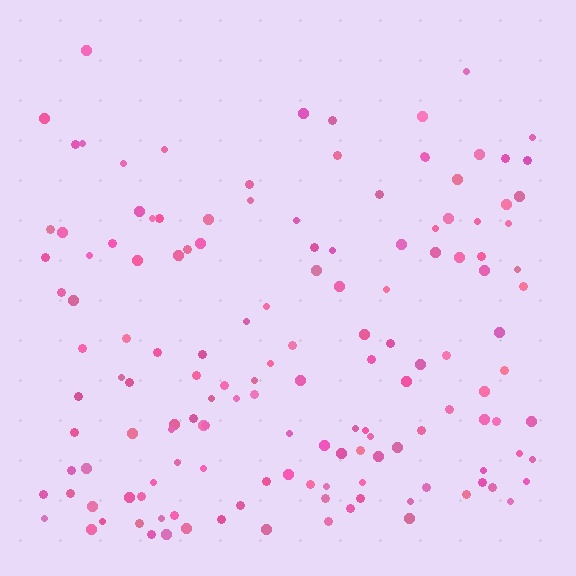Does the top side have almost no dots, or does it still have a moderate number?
Still a moderate number, just noticeably fewer than the bottom.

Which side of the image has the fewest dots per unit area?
The top.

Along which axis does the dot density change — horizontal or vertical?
Vertical.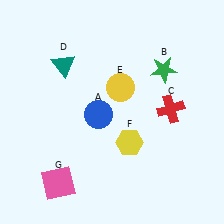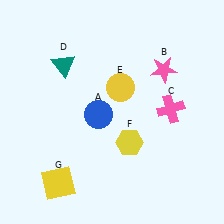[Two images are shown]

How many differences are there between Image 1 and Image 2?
There are 3 differences between the two images.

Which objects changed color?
B changed from green to pink. C changed from red to pink. G changed from pink to yellow.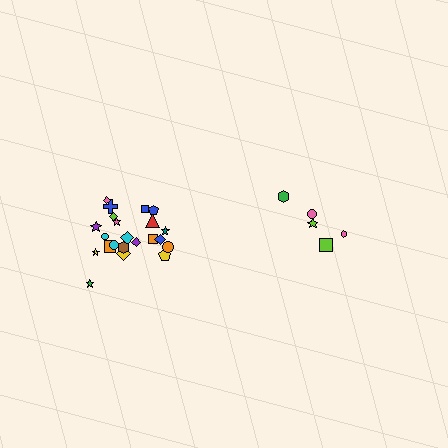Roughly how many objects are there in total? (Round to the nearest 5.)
Roughly 25 objects in total.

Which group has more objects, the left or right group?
The left group.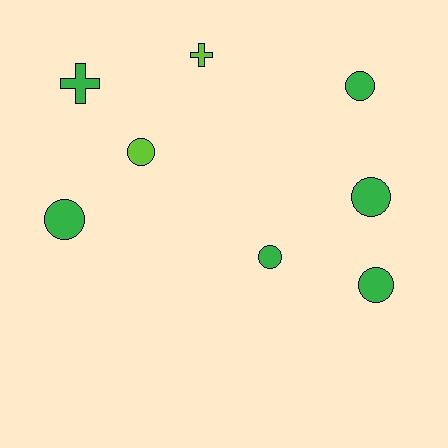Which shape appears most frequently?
Circle, with 6 objects.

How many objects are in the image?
There are 8 objects.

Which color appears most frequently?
Green, with 6 objects.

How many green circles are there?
There are 5 green circles.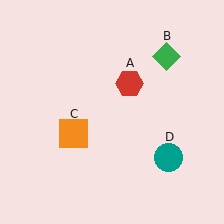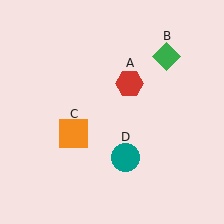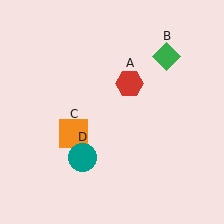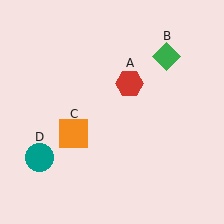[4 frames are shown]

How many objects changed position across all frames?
1 object changed position: teal circle (object D).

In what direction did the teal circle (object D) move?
The teal circle (object D) moved left.